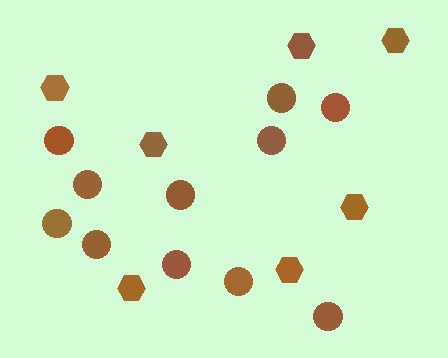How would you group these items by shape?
There are 2 groups: one group of circles (11) and one group of hexagons (7).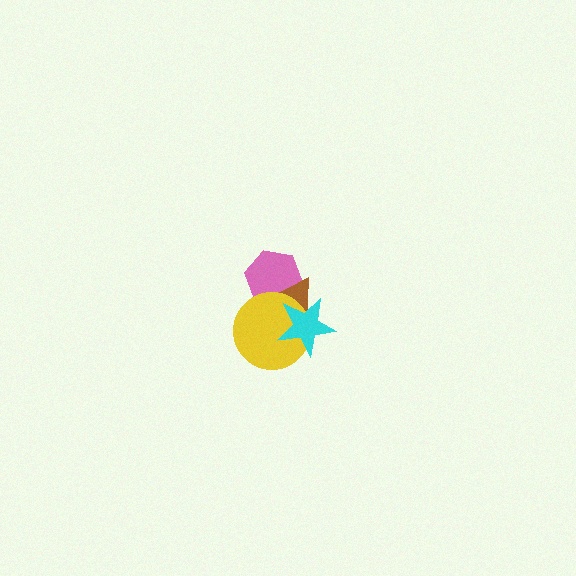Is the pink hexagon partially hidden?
Yes, it is partially covered by another shape.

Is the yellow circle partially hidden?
Yes, it is partially covered by another shape.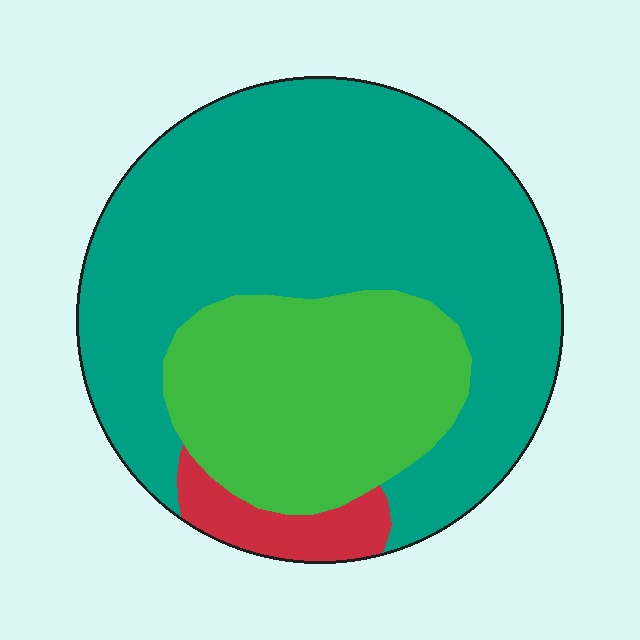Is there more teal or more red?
Teal.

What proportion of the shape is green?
Green covers 29% of the shape.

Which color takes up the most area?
Teal, at roughly 65%.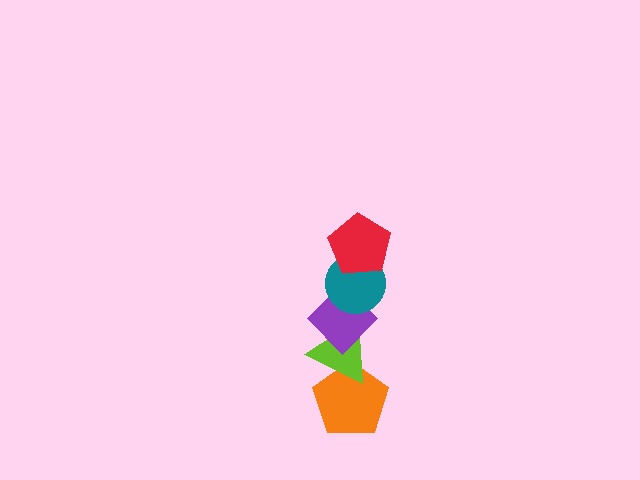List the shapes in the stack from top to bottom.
From top to bottom: the red pentagon, the teal circle, the purple diamond, the lime triangle, the orange pentagon.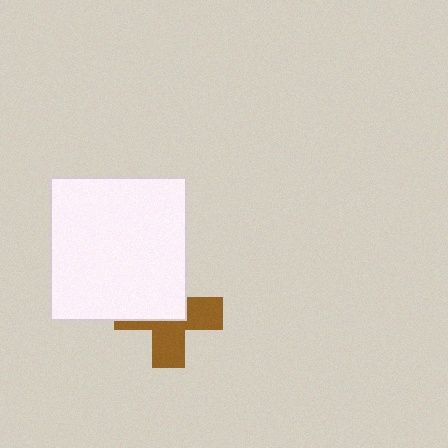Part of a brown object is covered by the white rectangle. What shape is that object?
It is a cross.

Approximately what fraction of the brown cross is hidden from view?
Roughly 50% of the brown cross is hidden behind the white rectangle.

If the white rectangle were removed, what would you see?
You would see the complete brown cross.